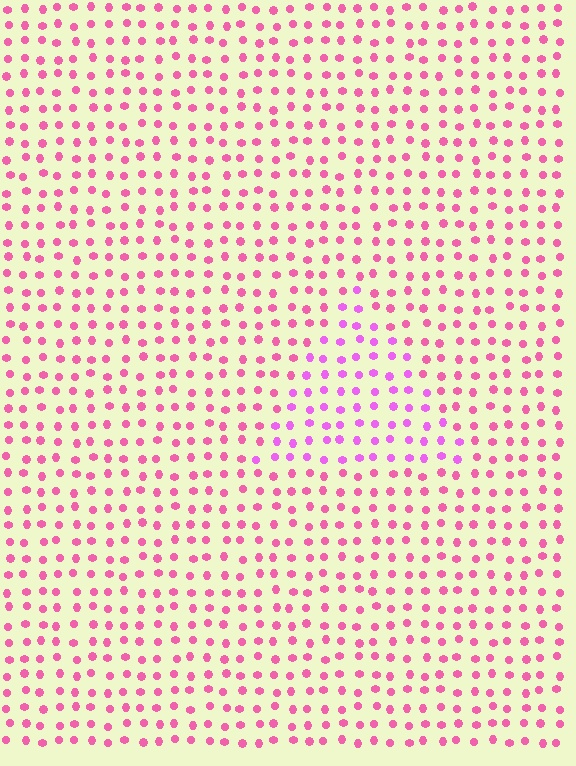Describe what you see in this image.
The image is filled with small pink elements in a uniform arrangement. A triangle-shaped region is visible where the elements are tinted to a slightly different hue, forming a subtle color boundary.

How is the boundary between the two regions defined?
The boundary is defined purely by a slight shift in hue (about 31 degrees). Spacing, size, and orientation are identical on both sides.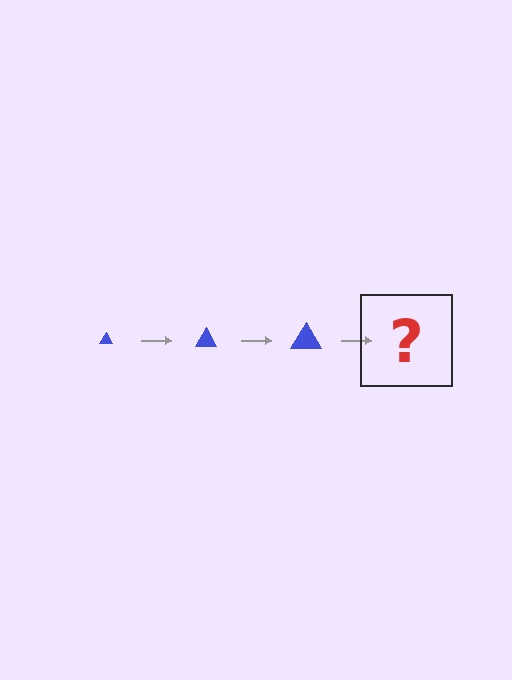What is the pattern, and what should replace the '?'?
The pattern is that the triangle gets progressively larger each step. The '?' should be a blue triangle, larger than the previous one.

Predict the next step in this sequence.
The next step is a blue triangle, larger than the previous one.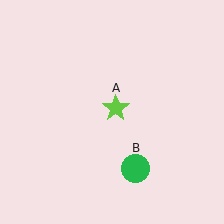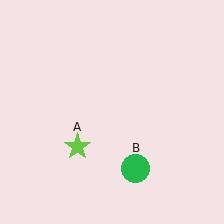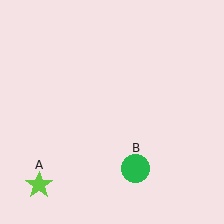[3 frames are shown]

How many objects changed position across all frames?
1 object changed position: lime star (object A).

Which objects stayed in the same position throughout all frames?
Green circle (object B) remained stationary.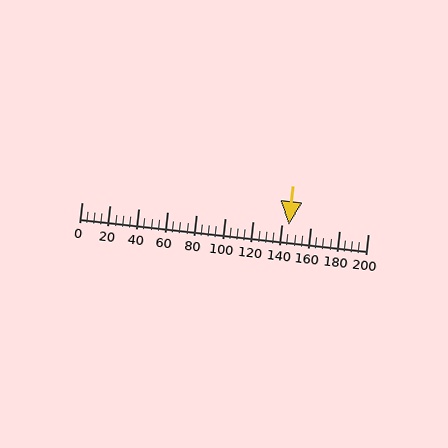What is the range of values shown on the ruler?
The ruler shows values from 0 to 200.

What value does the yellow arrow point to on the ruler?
The yellow arrow points to approximately 145.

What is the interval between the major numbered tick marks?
The major tick marks are spaced 20 units apart.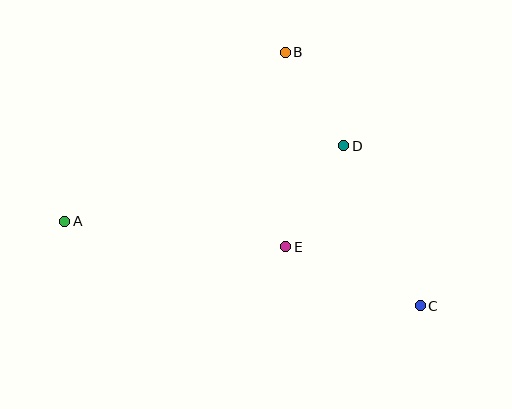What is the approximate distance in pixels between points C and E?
The distance between C and E is approximately 147 pixels.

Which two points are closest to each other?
Points B and D are closest to each other.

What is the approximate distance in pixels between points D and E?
The distance between D and E is approximately 117 pixels.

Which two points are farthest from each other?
Points A and C are farthest from each other.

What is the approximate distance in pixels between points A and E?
The distance between A and E is approximately 223 pixels.